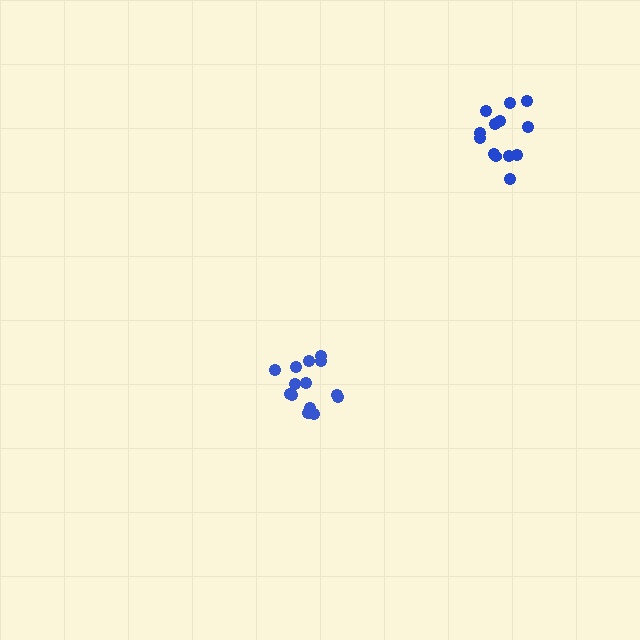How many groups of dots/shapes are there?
There are 2 groups.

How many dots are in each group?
Group 1: 14 dots, Group 2: 13 dots (27 total).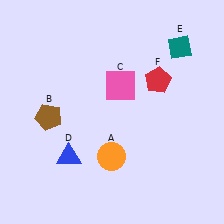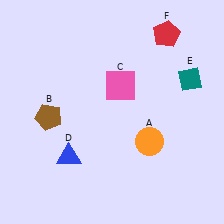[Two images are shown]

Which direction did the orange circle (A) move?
The orange circle (A) moved right.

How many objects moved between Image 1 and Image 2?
3 objects moved between the two images.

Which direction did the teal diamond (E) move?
The teal diamond (E) moved down.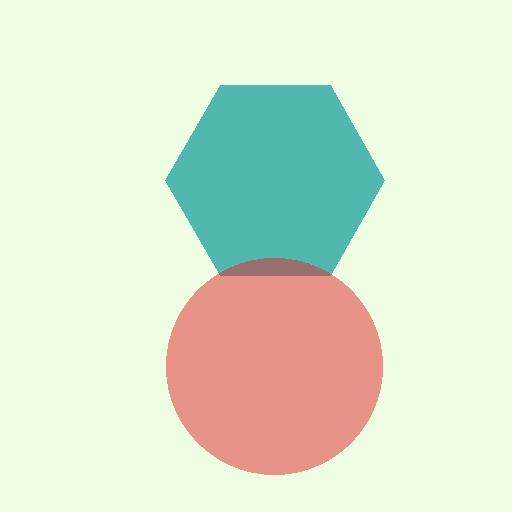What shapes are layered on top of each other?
The layered shapes are: a teal hexagon, a red circle.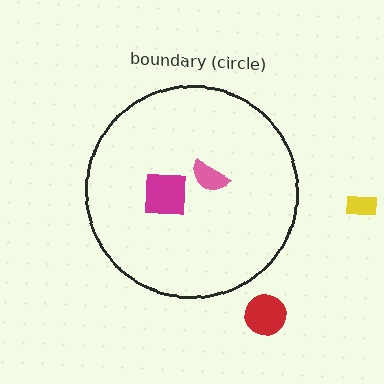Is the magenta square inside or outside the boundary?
Inside.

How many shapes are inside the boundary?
2 inside, 2 outside.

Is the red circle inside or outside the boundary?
Outside.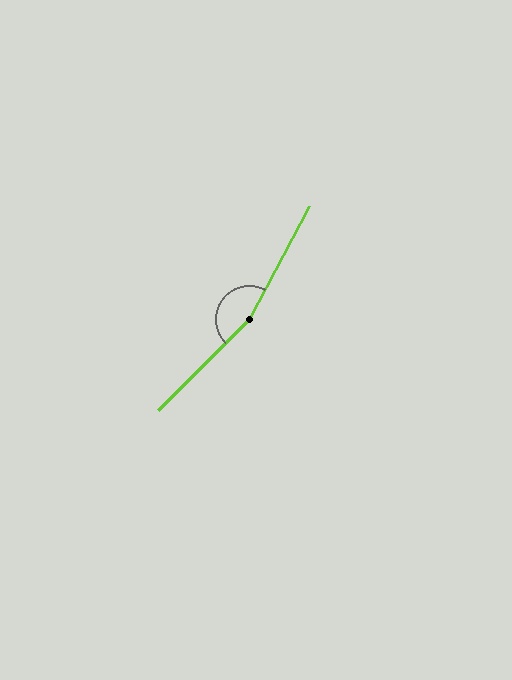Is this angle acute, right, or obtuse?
It is obtuse.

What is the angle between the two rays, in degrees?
Approximately 163 degrees.